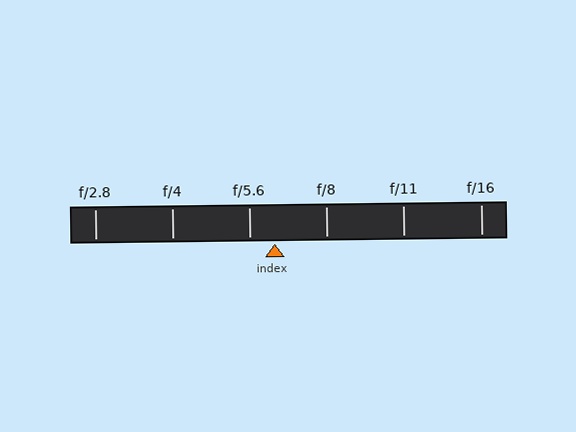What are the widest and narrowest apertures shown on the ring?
The widest aperture shown is f/2.8 and the narrowest is f/16.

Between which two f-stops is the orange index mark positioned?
The index mark is between f/5.6 and f/8.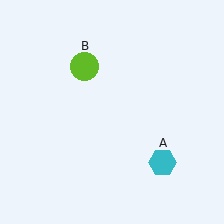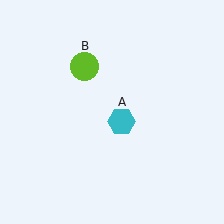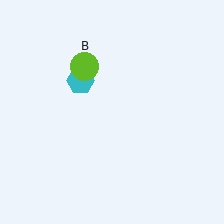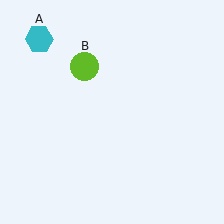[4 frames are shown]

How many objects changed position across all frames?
1 object changed position: cyan hexagon (object A).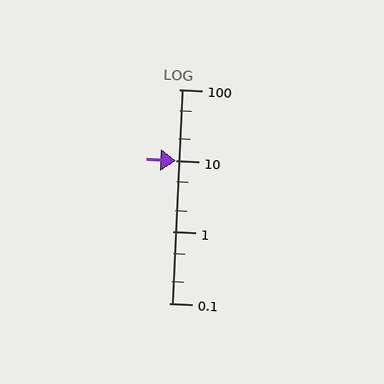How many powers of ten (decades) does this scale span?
The scale spans 3 decades, from 0.1 to 100.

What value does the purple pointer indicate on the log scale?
The pointer indicates approximately 9.9.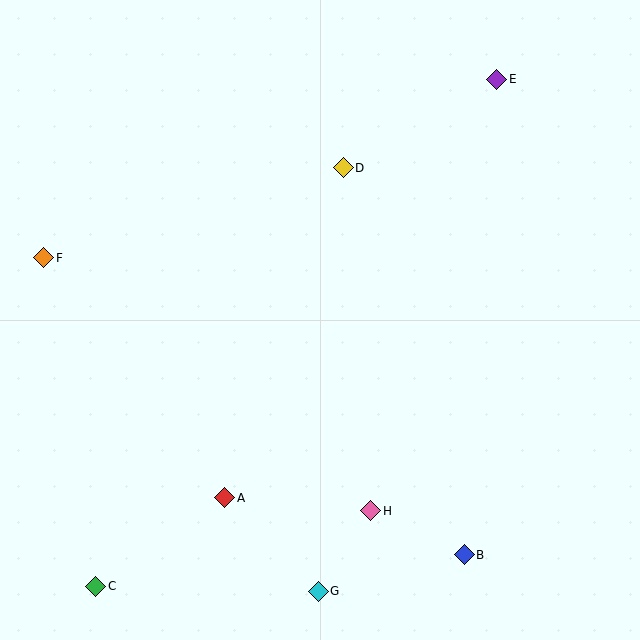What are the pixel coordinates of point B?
Point B is at (464, 555).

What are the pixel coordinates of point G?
Point G is at (318, 591).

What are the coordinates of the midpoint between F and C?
The midpoint between F and C is at (70, 422).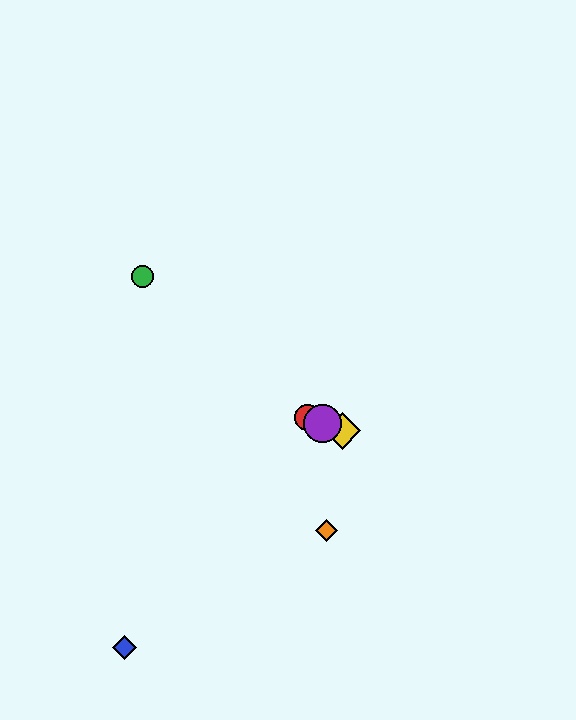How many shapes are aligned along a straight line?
3 shapes (the red circle, the yellow diamond, the purple circle) are aligned along a straight line.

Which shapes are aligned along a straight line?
The red circle, the yellow diamond, the purple circle are aligned along a straight line.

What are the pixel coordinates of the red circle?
The red circle is at (308, 417).